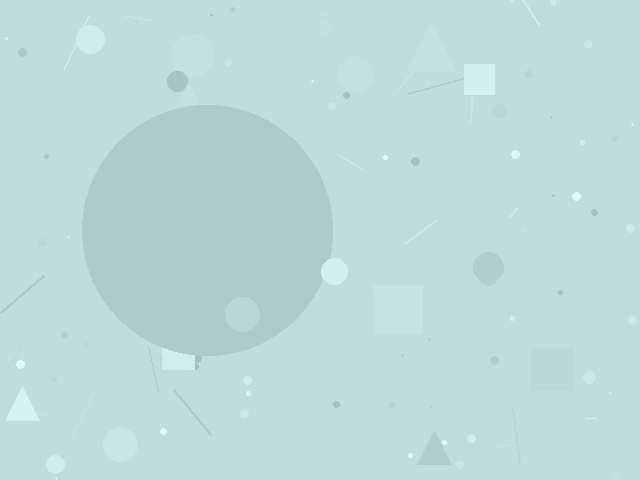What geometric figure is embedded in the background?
A circle is embedded in the background.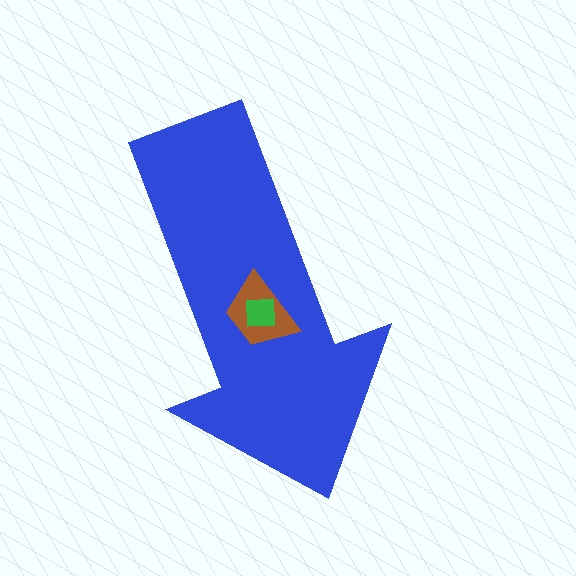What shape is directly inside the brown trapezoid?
The green square.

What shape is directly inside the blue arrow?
The brown trapezoid.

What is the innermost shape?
The green square.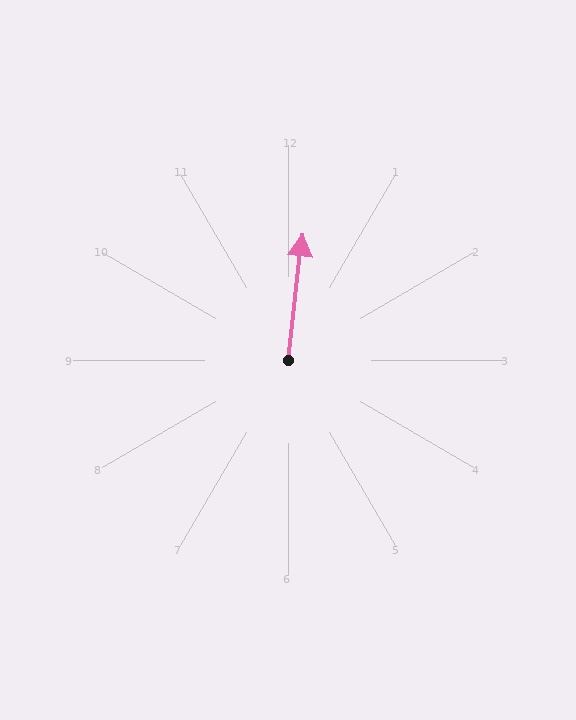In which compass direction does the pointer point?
North.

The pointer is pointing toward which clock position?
Roughly 12 o'clock.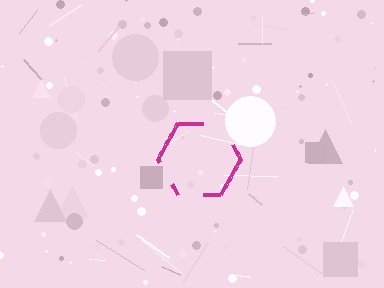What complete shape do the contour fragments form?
The contour fragments form a hexagon.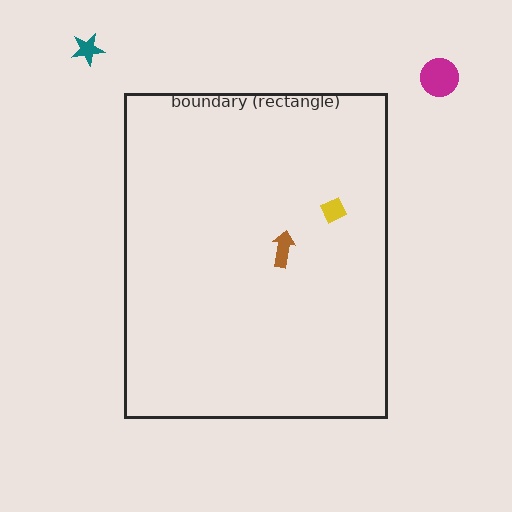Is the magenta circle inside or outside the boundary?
Outside.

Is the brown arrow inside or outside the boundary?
Inside.